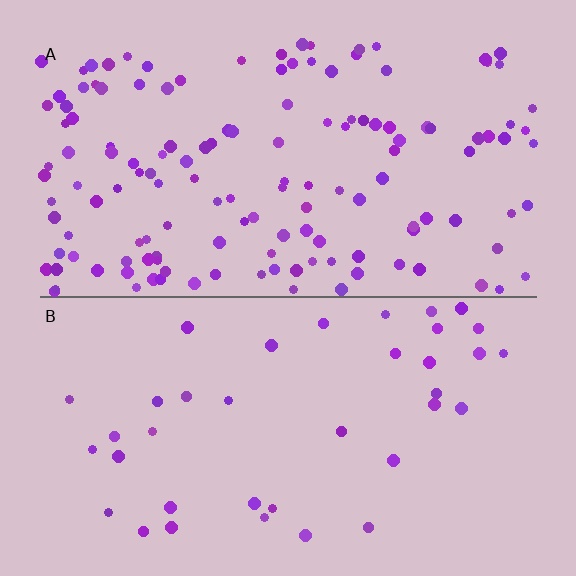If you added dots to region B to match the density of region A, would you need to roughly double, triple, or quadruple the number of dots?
Approximately quadruple.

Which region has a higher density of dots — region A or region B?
A (the top).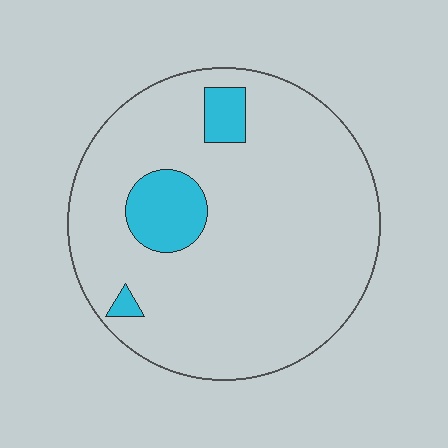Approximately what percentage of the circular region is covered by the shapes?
Approximately 10%.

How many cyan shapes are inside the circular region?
3.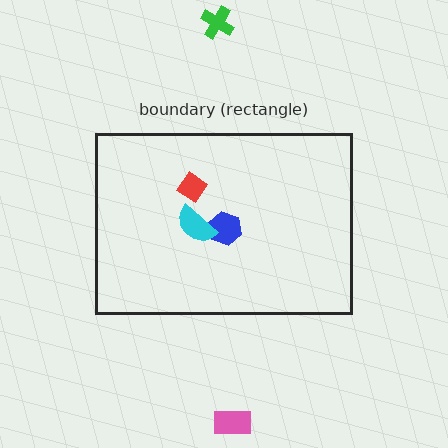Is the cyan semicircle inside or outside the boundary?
Inside.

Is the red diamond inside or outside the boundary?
Inside.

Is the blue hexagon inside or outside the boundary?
Inside.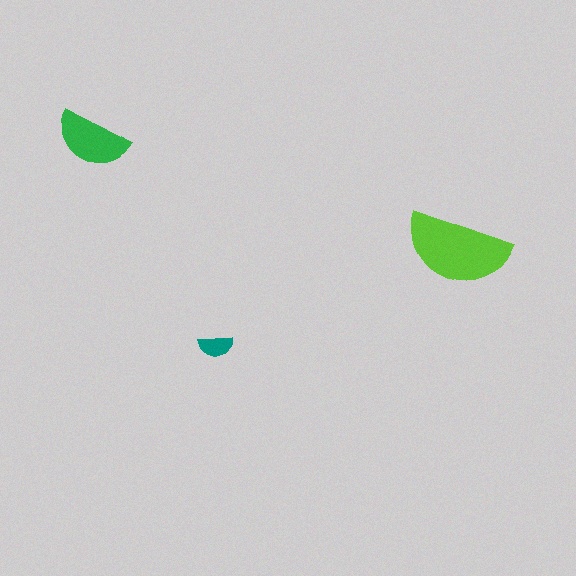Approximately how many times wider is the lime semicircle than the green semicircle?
About 1.5 times wider.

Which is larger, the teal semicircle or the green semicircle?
The green one.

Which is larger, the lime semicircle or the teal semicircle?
The lime one.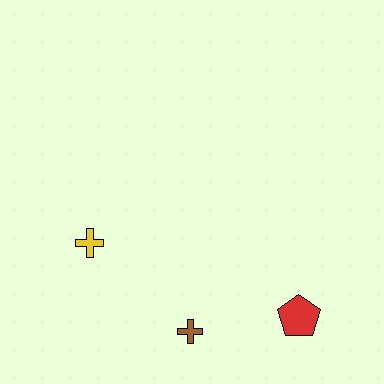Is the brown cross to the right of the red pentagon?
No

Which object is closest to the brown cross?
The red pentagon is closest to the brown cross.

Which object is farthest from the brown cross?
The yellow cross is farthest from the brown cross.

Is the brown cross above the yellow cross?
No